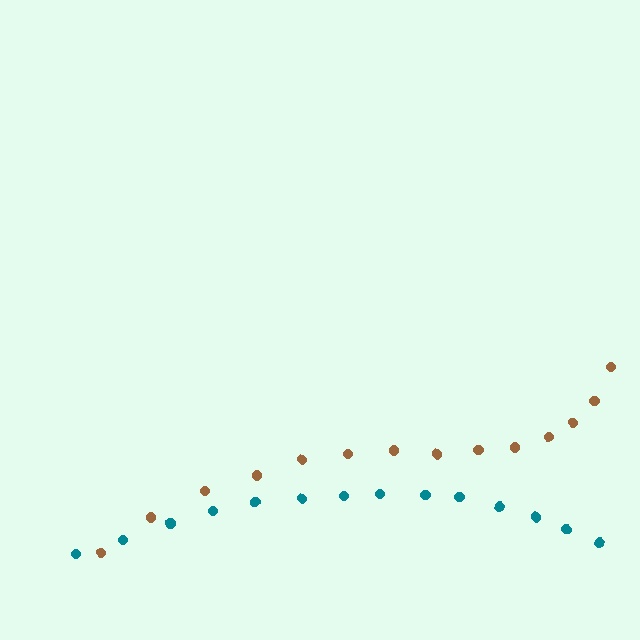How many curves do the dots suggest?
There are 2 distinct paths.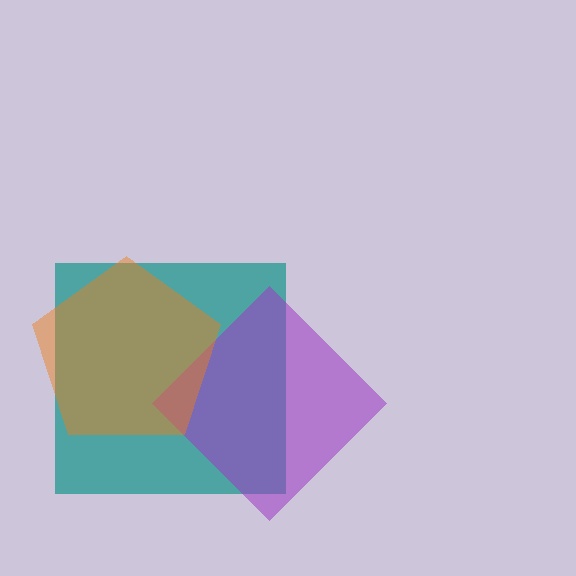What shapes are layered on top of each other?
The layered shapes are: a teal square, a purple diamond, an orange pentagon.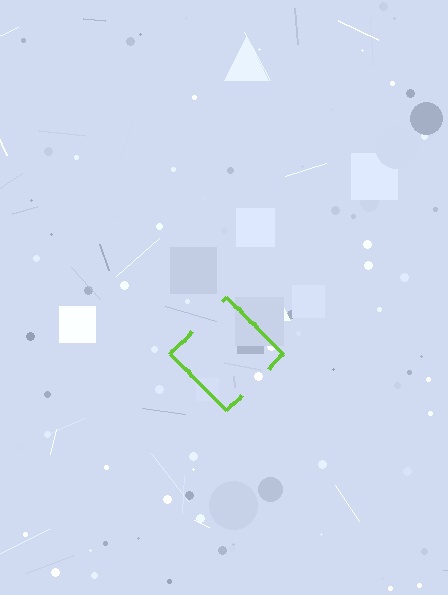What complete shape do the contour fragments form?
The contour fragments form a diamond.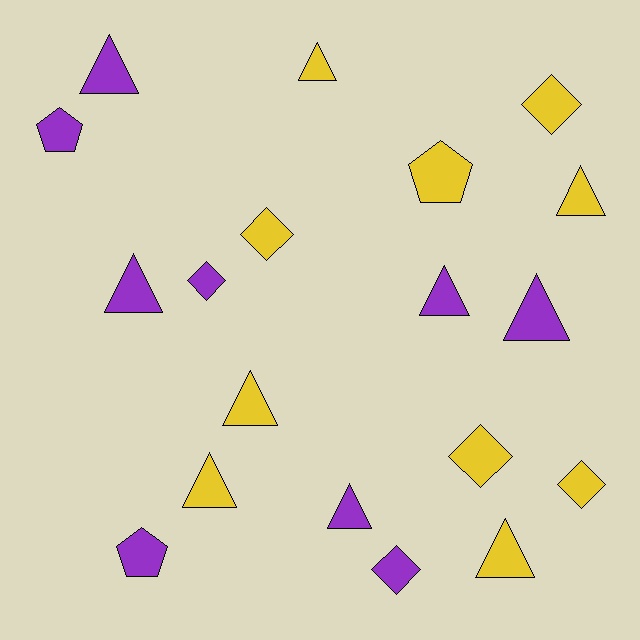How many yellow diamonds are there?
There are 4 yellow diamonds.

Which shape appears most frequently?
Triangle, with 10 objects.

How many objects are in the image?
There are 19 objects.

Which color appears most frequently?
Yellow, with 10 objects.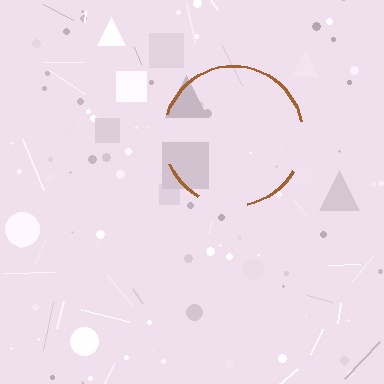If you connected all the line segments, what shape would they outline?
They would outline a circle.